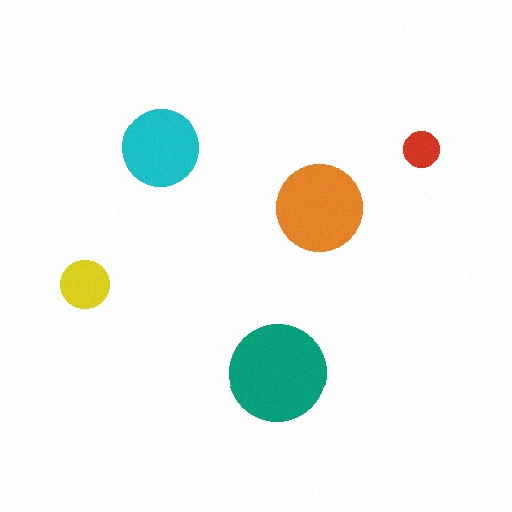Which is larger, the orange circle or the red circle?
The orange one.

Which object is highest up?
The cyan circle is topmost.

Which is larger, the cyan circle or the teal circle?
The teal one.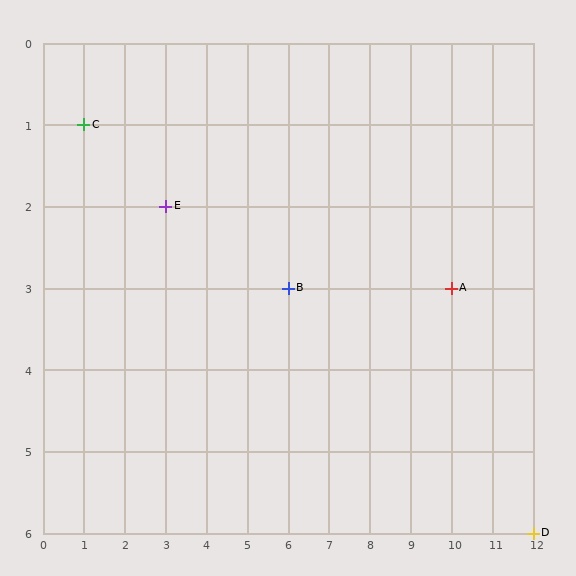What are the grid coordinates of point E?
Point E is at grid coordinates (3, 2).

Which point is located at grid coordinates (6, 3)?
Point B is at (6, 3).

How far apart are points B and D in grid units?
Points B and D are 6 columns and 3 rows apart (about 6.7 grid units diagonally).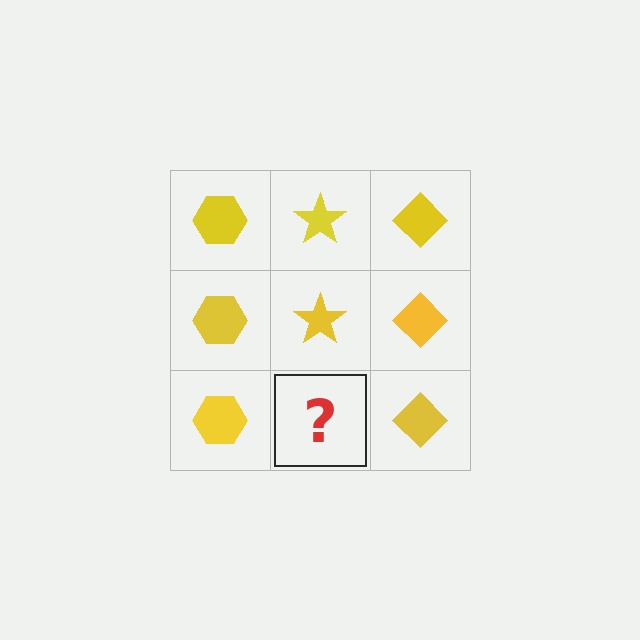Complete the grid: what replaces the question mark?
The question mark should be replaced with a yellow star.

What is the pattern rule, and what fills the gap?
The rule is that each column has a consistent shape. The gap should be filled with a yellow star.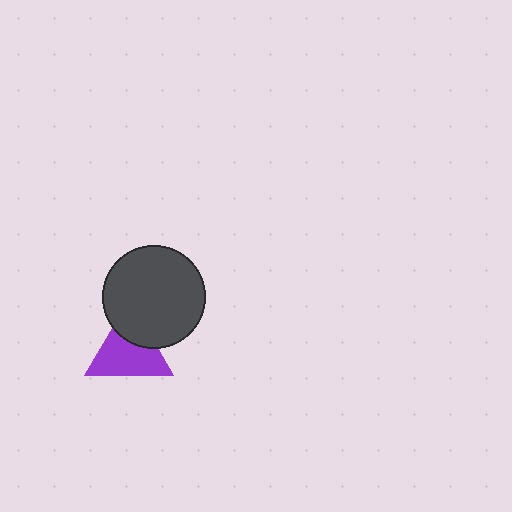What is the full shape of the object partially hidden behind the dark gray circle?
The partially hidden object is a purple triangle.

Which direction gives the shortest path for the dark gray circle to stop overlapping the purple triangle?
Moving up gives the shortest separation.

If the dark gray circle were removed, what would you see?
You would see the complete purple triangle.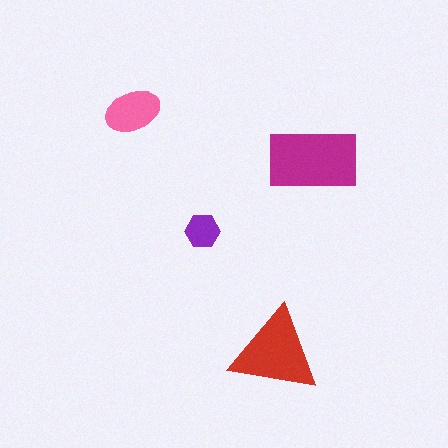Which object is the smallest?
The purple hexagon.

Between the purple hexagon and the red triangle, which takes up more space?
The red triangle.